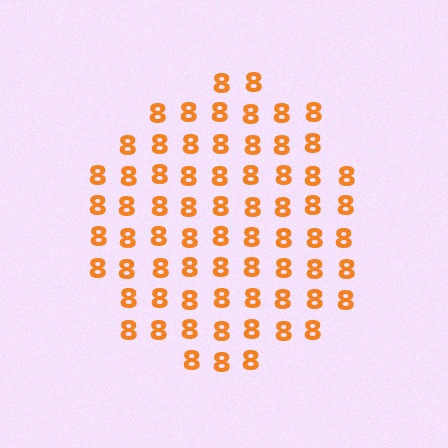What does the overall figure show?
The overall figure shows a circle.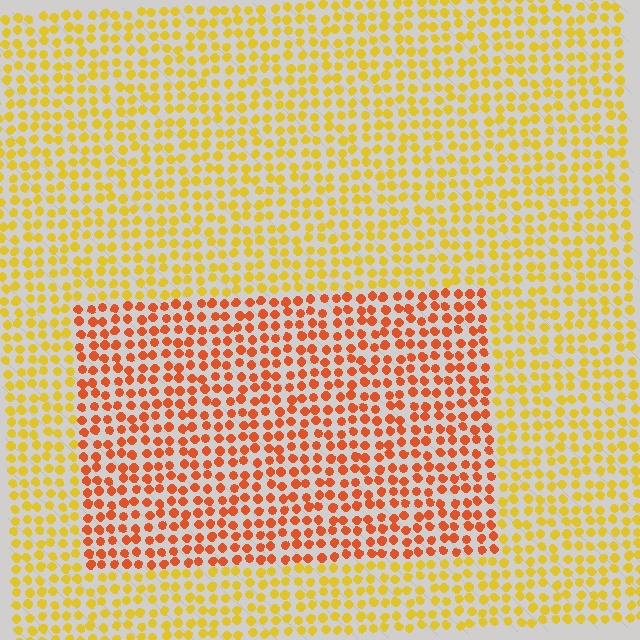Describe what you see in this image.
The image is filled with small yellow elements in a uniform arrangement. A rectangle-shaped region is visible where the elements are tinted to a slightly different hue, forming a subtle color boundary.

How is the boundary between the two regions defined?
The boundary is defined purely by a slight shift in hue (about 37 degrees). Spacing, size, and orientation are identical on both sides.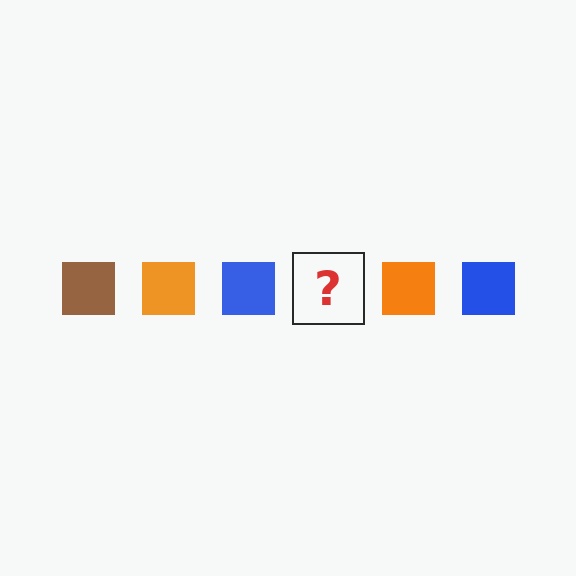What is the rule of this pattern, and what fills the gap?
The rule is that the pattern cycles through brown, orange, blue squares. The gap should be filled with a brown square.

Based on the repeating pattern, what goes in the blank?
The blank should be a brown square.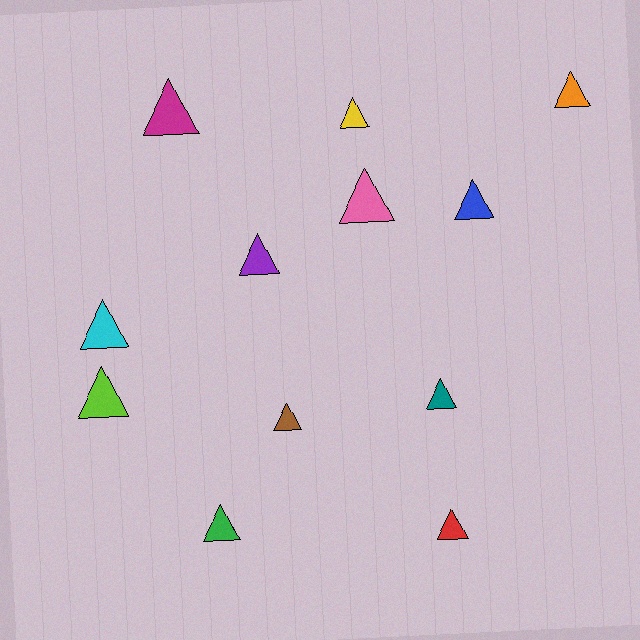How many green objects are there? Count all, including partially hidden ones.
There is 1 green object.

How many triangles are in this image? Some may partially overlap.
There are 12 triangles.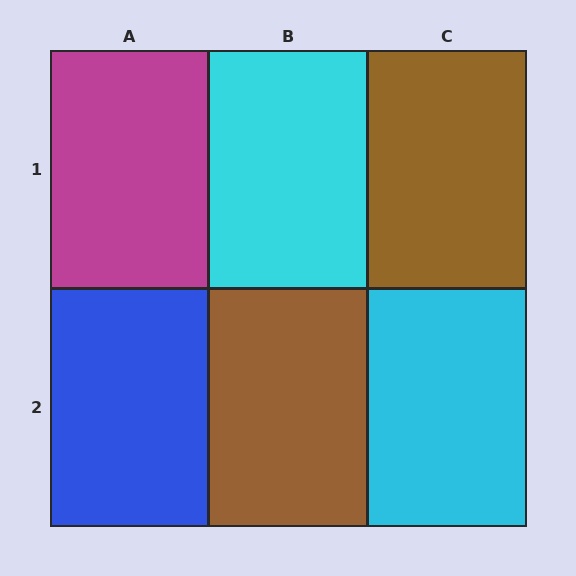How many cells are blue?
1 cell is blue.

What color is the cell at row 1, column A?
Magenta.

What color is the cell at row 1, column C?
Brown.